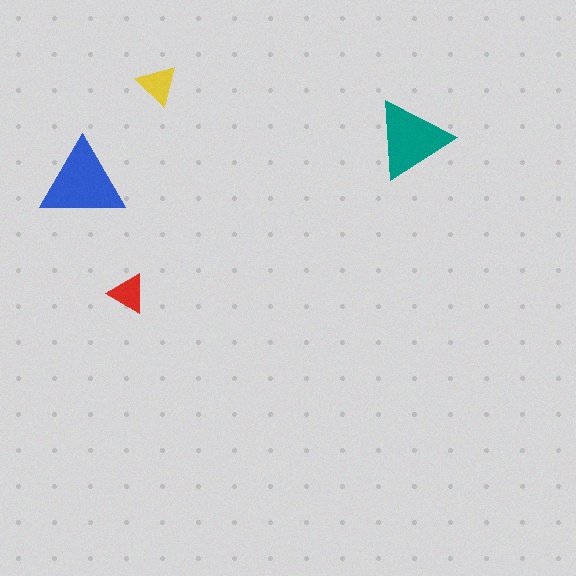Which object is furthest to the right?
The teal triangle is rightmost.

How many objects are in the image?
There are 4 objects in the image.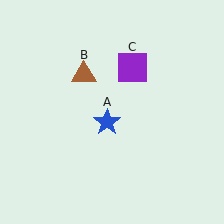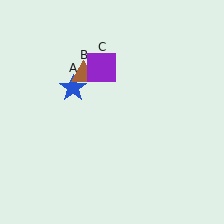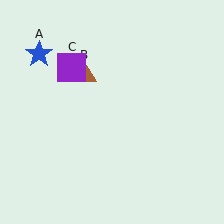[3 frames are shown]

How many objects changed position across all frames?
2 objects changed position: blue star (object A), purple square (object C).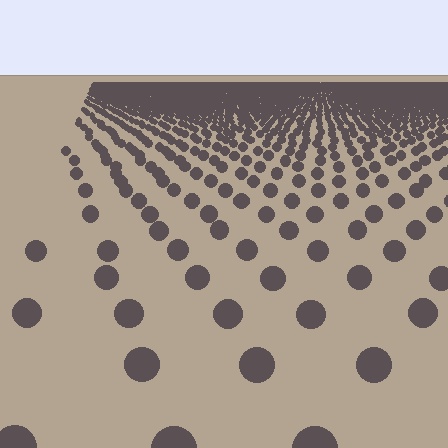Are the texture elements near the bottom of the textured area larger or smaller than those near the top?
Larger. Near the bottom, elements are closer to the viewer and appear at a bigger on-screen size.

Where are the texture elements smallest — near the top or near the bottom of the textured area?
Near the top.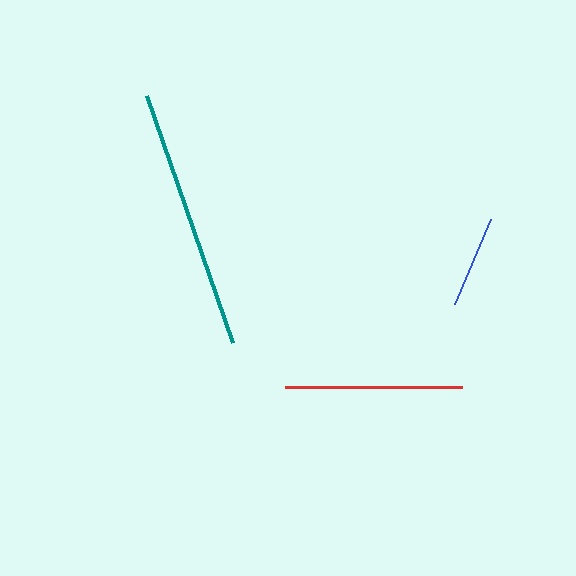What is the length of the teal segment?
The teal segment is approximately 262 pixels long.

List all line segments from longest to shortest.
From longest to shortest: teal, red, blue.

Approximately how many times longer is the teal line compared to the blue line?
The teal line is approximately 2.9 times the length of the blue line.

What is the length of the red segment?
The red segment is approximately 176 pixels long.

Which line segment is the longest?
The teal line is the longest at approximately 262 pixels.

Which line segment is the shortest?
The blue line is the shortest at approximately 92 pixels.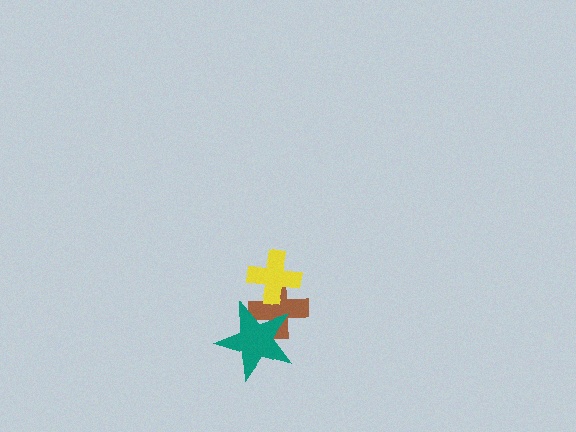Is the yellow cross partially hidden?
No, no other shape covers it.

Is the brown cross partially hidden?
Yes, it is partially covered by another shape.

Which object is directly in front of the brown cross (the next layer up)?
The teal star is directly in front of the brown cross.